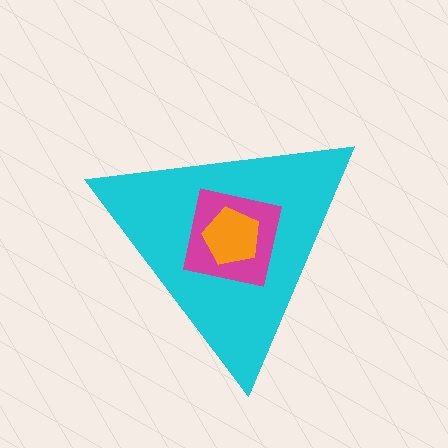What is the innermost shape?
The orange pentagon.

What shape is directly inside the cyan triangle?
The magenta square.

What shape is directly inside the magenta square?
The orange pentagon.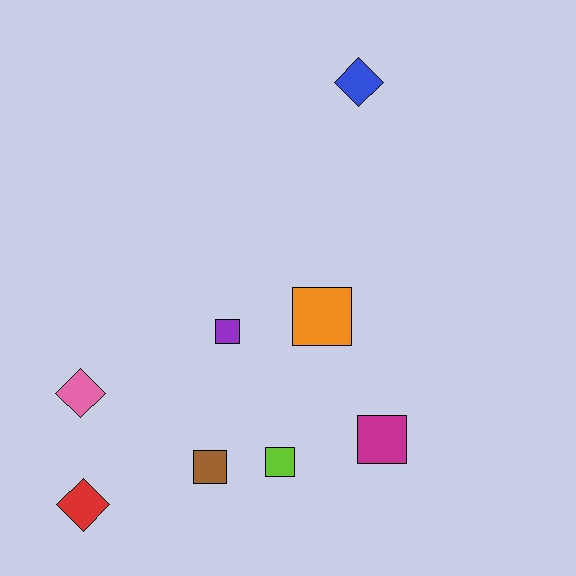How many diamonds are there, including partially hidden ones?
There are 3 diamonds.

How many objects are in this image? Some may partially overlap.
There are 8 objects.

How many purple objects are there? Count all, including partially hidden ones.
There is 1 purple object.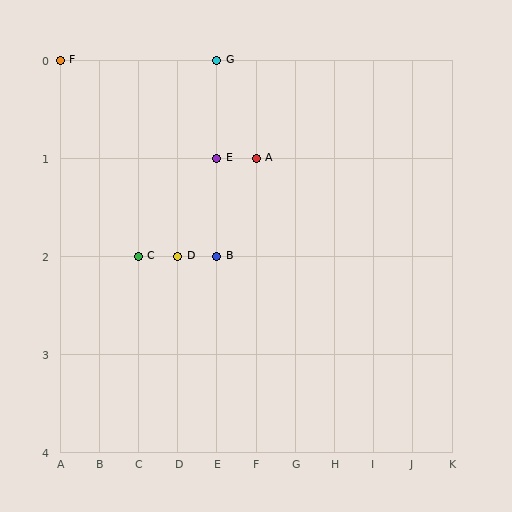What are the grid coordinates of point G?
Point G is at grid coordinates (E, 0).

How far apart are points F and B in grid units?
Points F and B are 4 columns and 2 rows apart (about 4.5 grid units diagonally).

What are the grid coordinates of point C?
Point C is at grid coordinates (C, 2).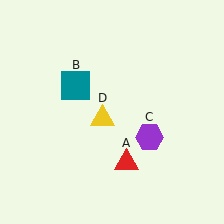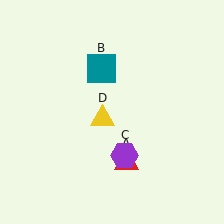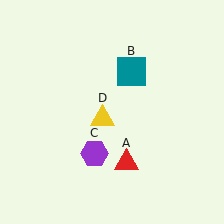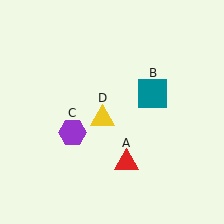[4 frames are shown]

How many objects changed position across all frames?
2 objects changed position: teal square (object B), purple hexagon (object C).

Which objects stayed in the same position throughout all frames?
Red triangle (object A) and yellow triangle (object D) remained stationary.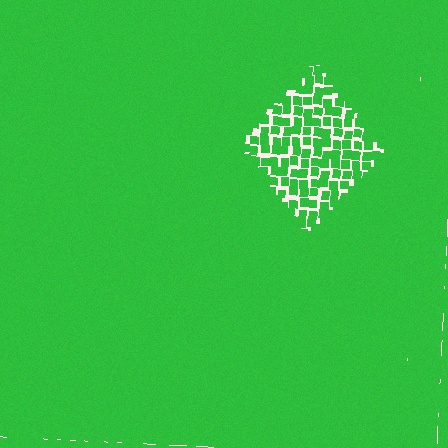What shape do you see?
I see a diamond.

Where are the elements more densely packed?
The elements are more densely packed outside the diamond boundary.